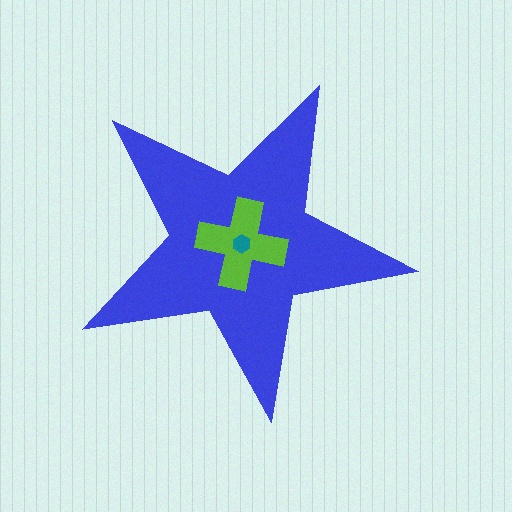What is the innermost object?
The teal hexagon.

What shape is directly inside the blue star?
The lime cross.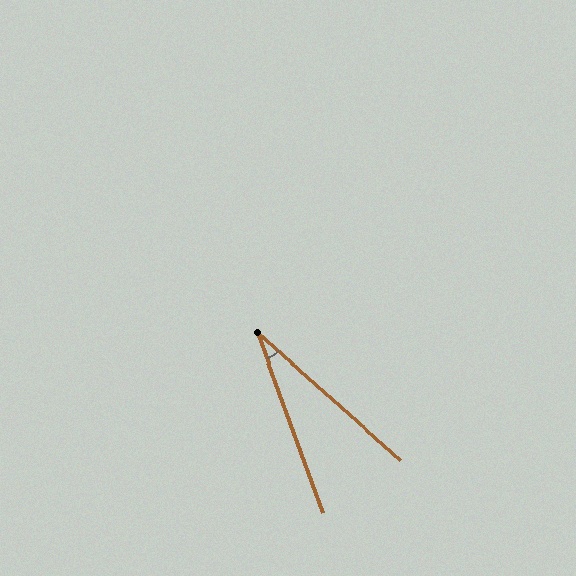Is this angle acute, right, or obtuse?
It is acute.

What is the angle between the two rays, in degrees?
Approximately 28 degrees.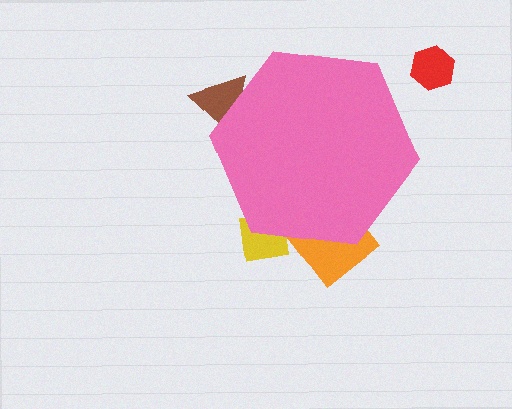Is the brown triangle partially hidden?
Yes, the brown triangle is partially hidden behind the pink hexagon.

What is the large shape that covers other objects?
A pink hexagon.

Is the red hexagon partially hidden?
No, the red hexagon is fully visible.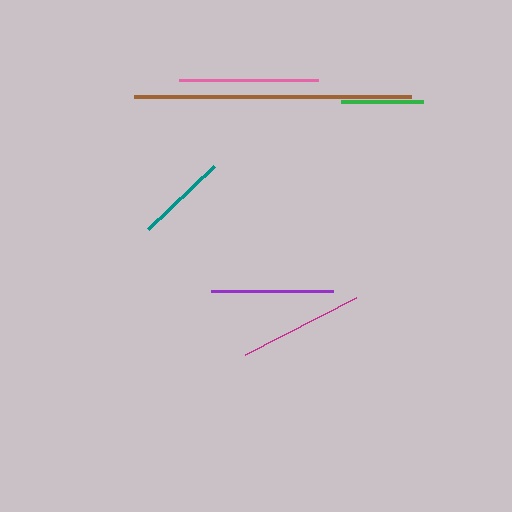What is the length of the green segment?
The green segment is approximately 82 pixels long.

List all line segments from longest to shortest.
From longest to shortest: brown, pink, magenta, purple, teal, green.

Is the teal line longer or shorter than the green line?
The teal line is longer than the green line.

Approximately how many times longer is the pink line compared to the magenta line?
The pink line is approximately 1.1 times the length of the magenta line.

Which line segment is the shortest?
The green line is the shortest at approximately 82 pixels.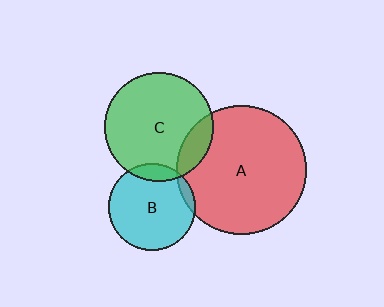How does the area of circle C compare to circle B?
Approximately 1.6 times.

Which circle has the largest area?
Circle A (red).